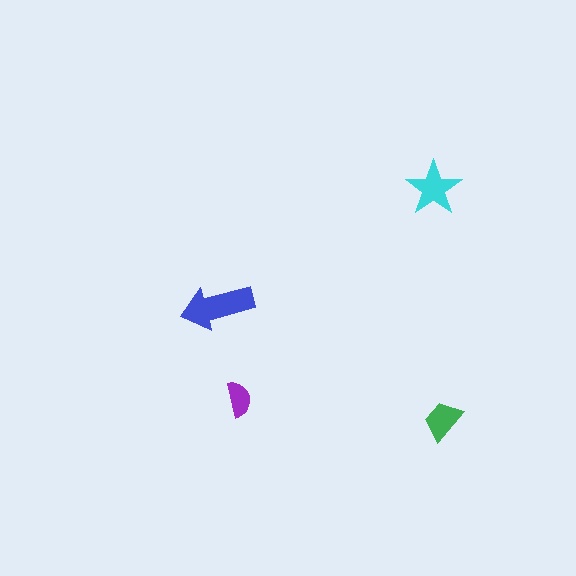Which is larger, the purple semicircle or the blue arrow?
The blue arrow.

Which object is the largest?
The blue arrow.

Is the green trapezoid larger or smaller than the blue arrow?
Smaller.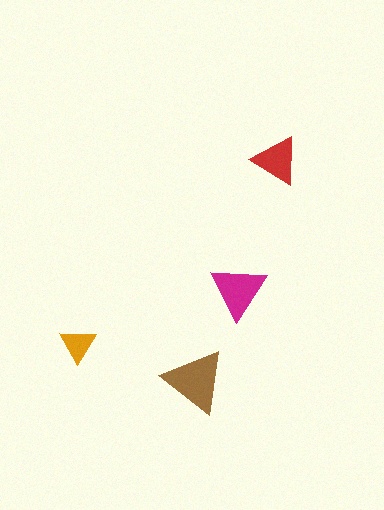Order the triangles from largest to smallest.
the brown one, the magenta one, the red one, the orange one.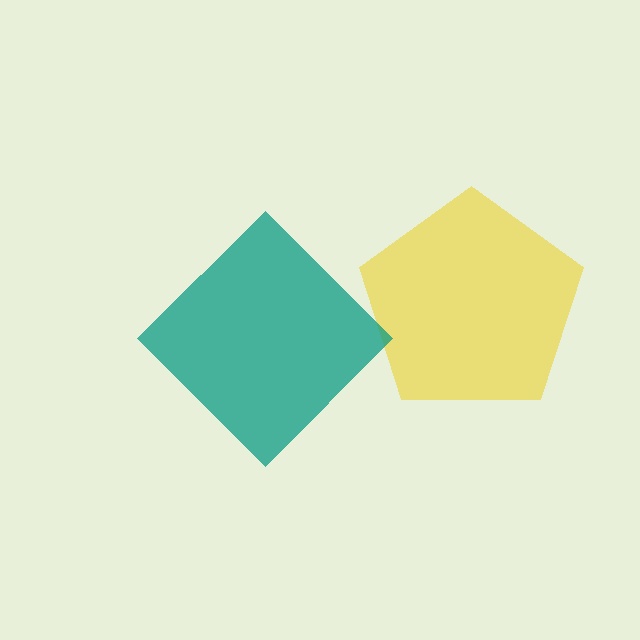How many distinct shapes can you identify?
There are 2 distinct shapes: a yellow pentagon, a teal diamond.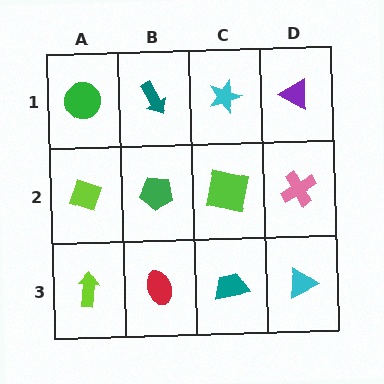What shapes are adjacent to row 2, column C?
A cyan star (row 1, column C), a teal trapezoid (row 3, column C), a green pentagon (row 2, column B), a pink cross (row 2, column D).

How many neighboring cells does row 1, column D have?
2.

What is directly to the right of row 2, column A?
A green pentagon.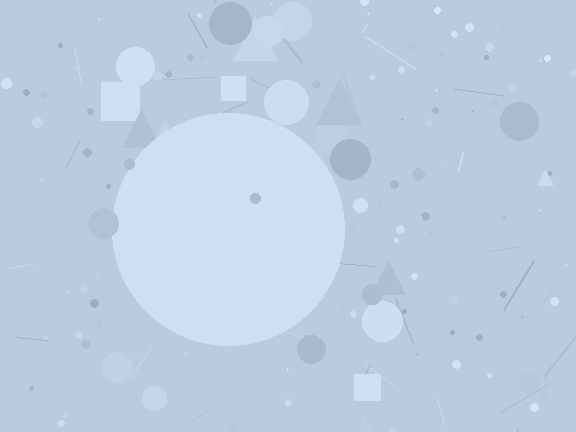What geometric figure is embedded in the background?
A circle is embedded in the background.